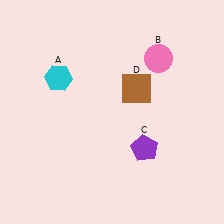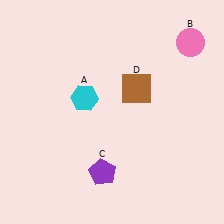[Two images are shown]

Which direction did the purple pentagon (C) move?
The purple pentagon (C) moved left.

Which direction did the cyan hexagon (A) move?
The cyan hexagon (A) moved right.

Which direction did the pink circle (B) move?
The pink circle (B) moved right.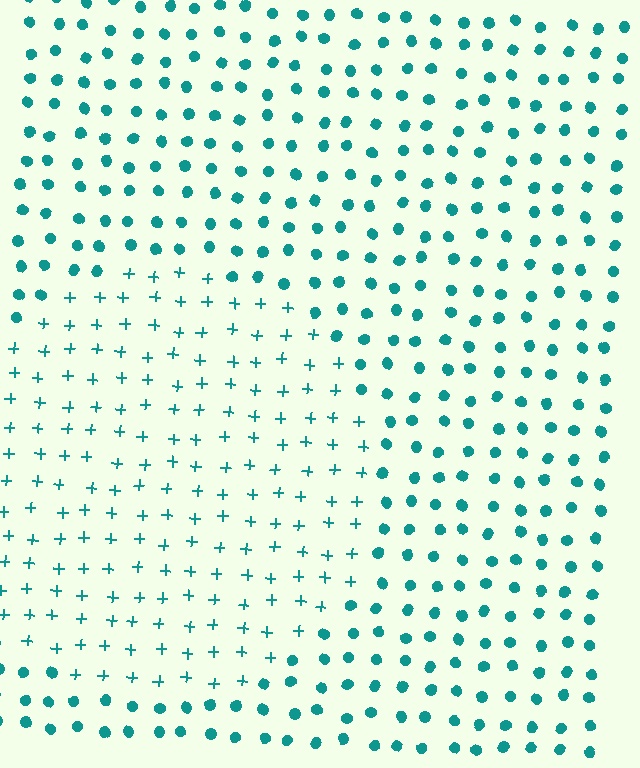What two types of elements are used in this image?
The image uses plus signs inside the circle region and circles outside it.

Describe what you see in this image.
The image is filled with small teal elements arranged in a uniform grid. A circle-shaped region contains plus signs, while the surrounding area contains circles. The boundary is defined purely by the change in element shape.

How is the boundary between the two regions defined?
The boundary is defined by a change in element shape: plus signs inside vs. circles outside. All elements share the same color and spacing.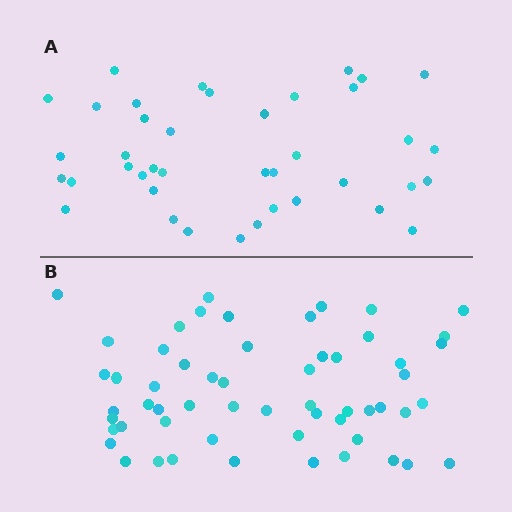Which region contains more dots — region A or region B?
Region B (the bottom region) has more dots.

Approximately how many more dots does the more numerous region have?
Region B has approximately 15 more dots than region A.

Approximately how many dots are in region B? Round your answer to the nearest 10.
About 60 dots. (The exact count is 57, which rounds to 60.)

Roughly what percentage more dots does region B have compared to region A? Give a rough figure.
About 40% more.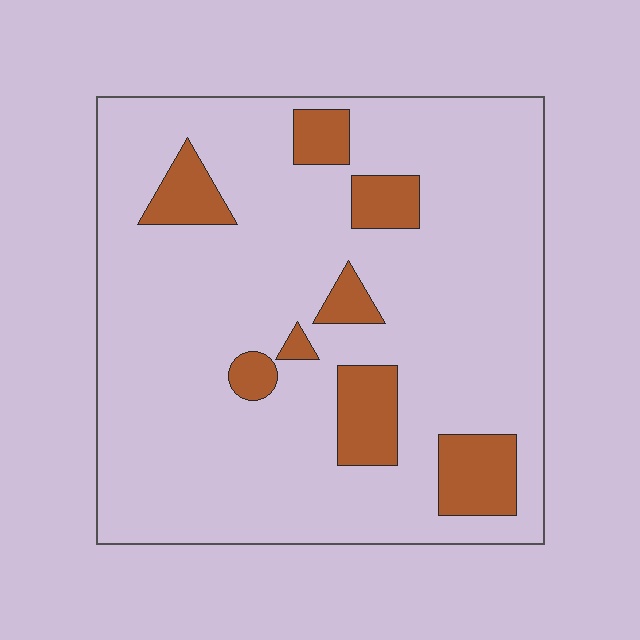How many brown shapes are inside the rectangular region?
8.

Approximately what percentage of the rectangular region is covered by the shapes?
Approximately 15%.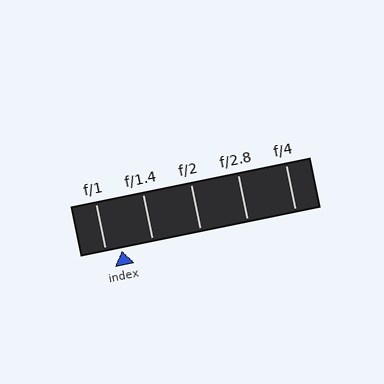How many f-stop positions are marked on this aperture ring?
There are 5 f-stop positions marked.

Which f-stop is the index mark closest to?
The index mark is closest to f/1.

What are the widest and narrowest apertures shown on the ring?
The widest aperture shown is f/1 and the narrowest is f/4.